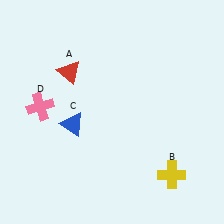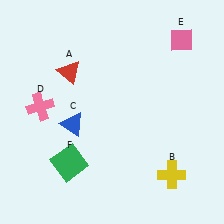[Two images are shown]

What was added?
A pink diamond (E), a green square (F) were added in Image 2.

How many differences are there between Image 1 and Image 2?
There are 2 differences between the two images.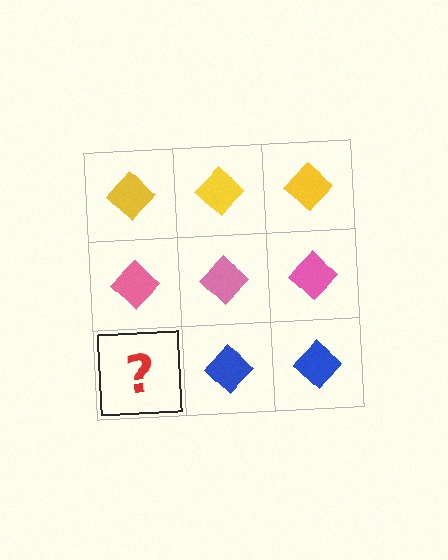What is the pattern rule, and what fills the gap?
The rule is that each row has a consistent color. The gap should be filled with a blue diamond.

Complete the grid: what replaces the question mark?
The question mark should be replaced with a blue diamond.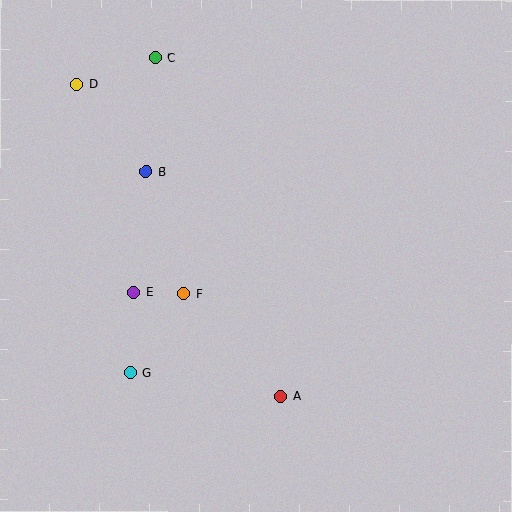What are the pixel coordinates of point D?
Point D is at (77, 84).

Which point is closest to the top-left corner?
Point D is closest to the top-left corner.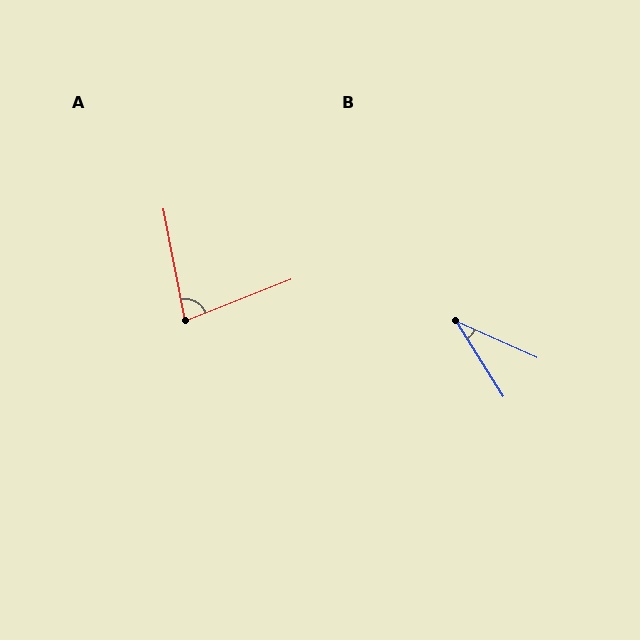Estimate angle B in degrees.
Approximately 34 degrees.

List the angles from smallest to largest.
B (34°), A (79°).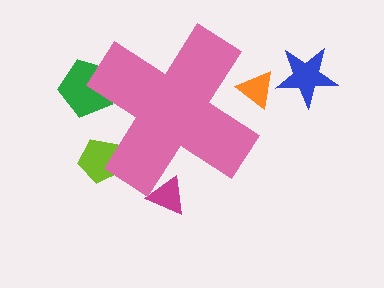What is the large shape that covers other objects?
A pink cross.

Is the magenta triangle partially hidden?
Yes, the magenta triangle is partially hidden behind the pink cross.